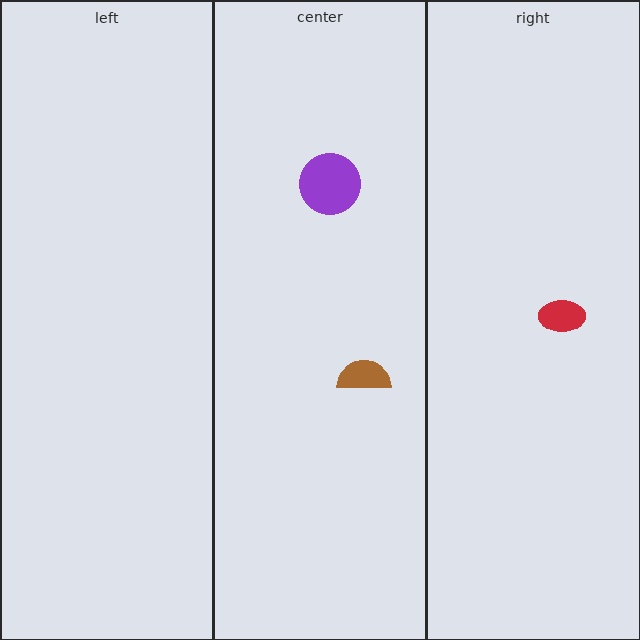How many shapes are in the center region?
2.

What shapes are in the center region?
The purple circle, the brown semicircle.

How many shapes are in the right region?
1.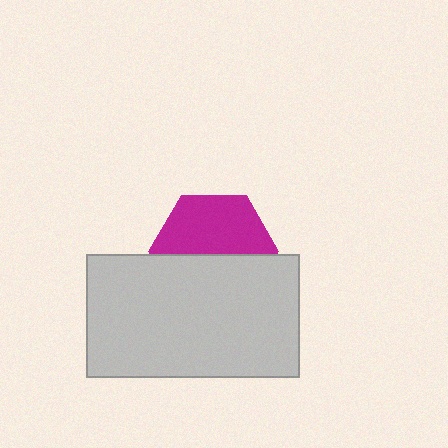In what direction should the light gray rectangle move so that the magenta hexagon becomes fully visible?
The light gray rectangle should move down. That is the shortest direction to clear the overlap and leave the magenta hexagon fully visible.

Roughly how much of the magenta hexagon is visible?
About half of it is visible (roughly 52%).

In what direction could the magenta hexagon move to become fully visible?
The magenta hexagon could move up. That would shift it out from behind the light gray rectangle entirely.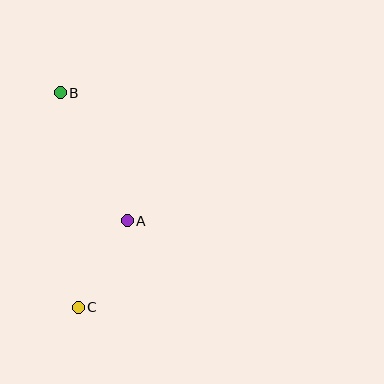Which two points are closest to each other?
Points A and C are closest to each other.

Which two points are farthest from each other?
Points B and C are farthest from each other.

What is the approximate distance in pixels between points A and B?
The distance between A and B is approximately 145 pixels.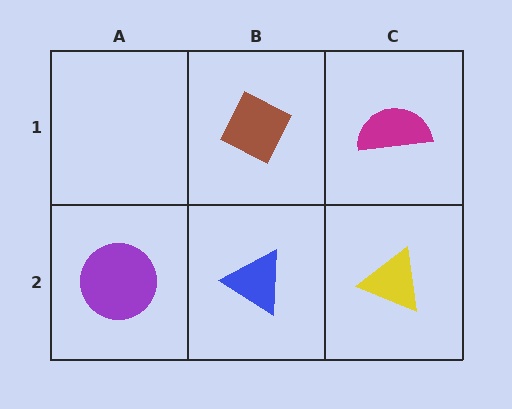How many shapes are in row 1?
2 shapes.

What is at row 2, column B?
A blue triangle.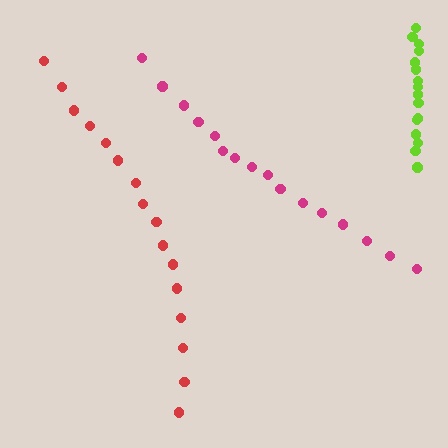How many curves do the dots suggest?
There are 3 distinct paths.